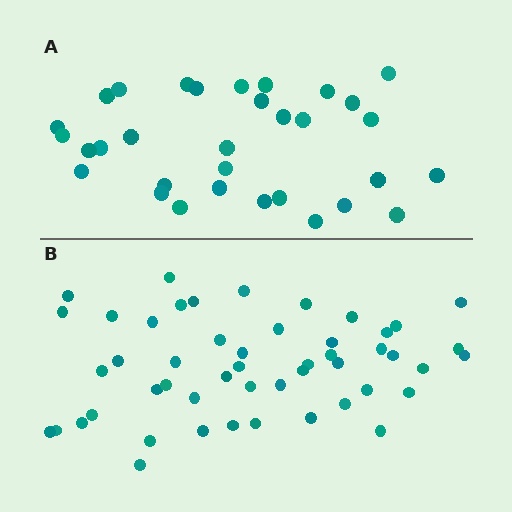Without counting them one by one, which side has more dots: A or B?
Region B (the bottom region) has more dots.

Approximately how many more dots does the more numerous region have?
Region B has approximately 20 more dots than region A.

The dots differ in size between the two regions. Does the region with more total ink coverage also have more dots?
No. Region A has more total ink coverage because its dots are larger, but region B actually contains more individual dots. Total area can be misleading — the number of items is what matters here.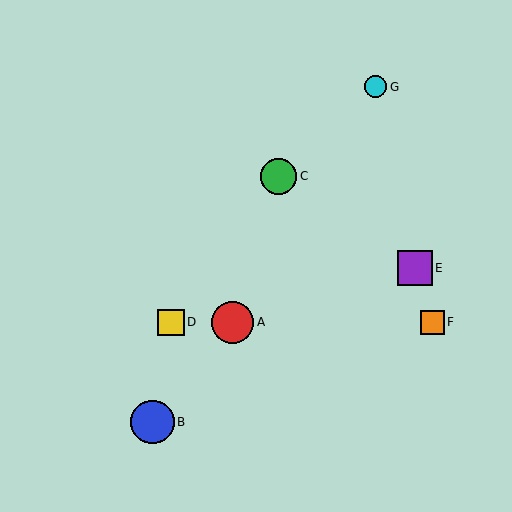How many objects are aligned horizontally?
3 objects (A, D, F) are aligned horizontally.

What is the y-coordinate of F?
Object F is at y≈322.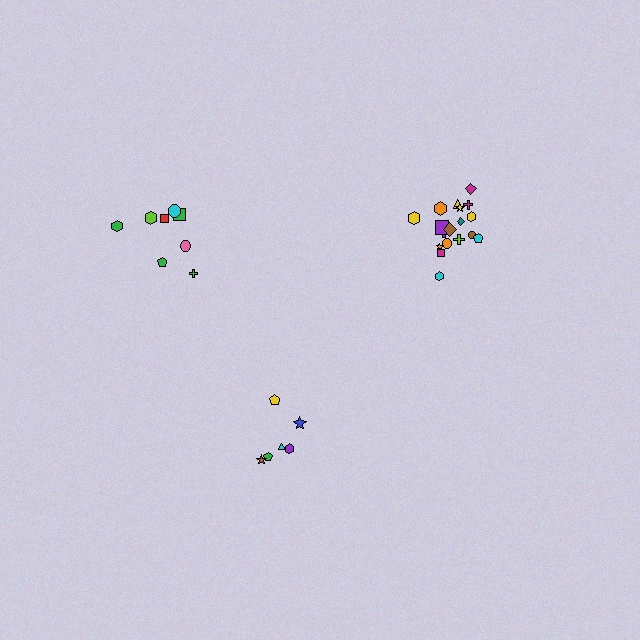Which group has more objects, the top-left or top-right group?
The top-right group.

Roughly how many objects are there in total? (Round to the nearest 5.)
Roughly 30 objects in total.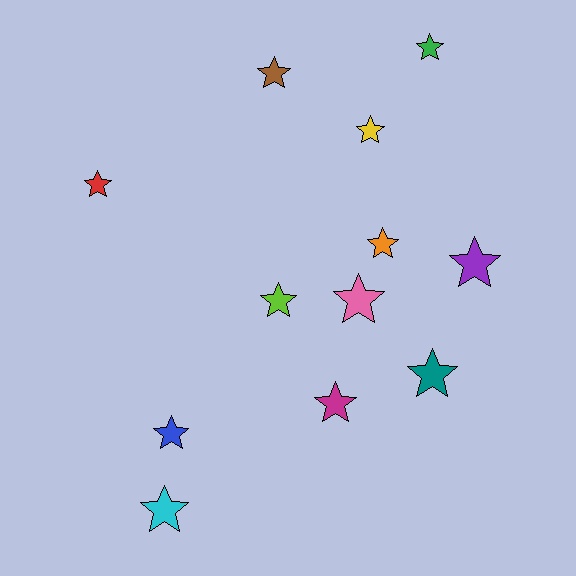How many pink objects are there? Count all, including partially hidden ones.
There is 1 pink object.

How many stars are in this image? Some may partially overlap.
There are 12 stars.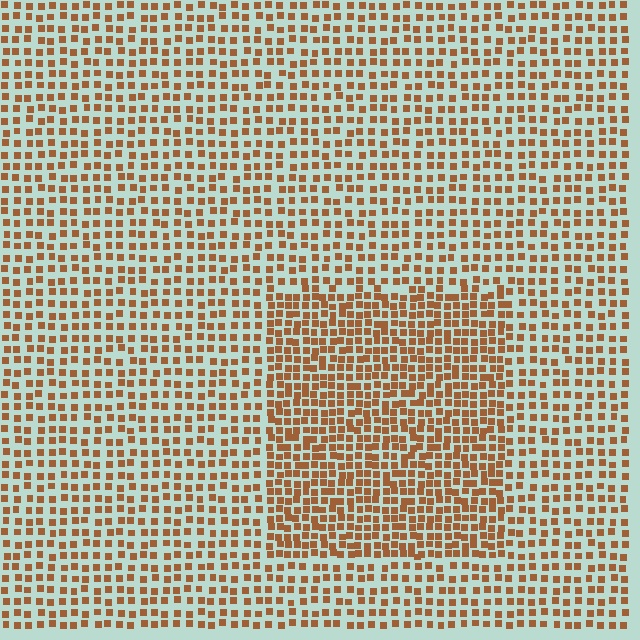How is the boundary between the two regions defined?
The boundary is defined by a change in element density (approximately 1.7x ratio). All elements are the same color, size, and shape.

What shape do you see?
I see a rectangle.